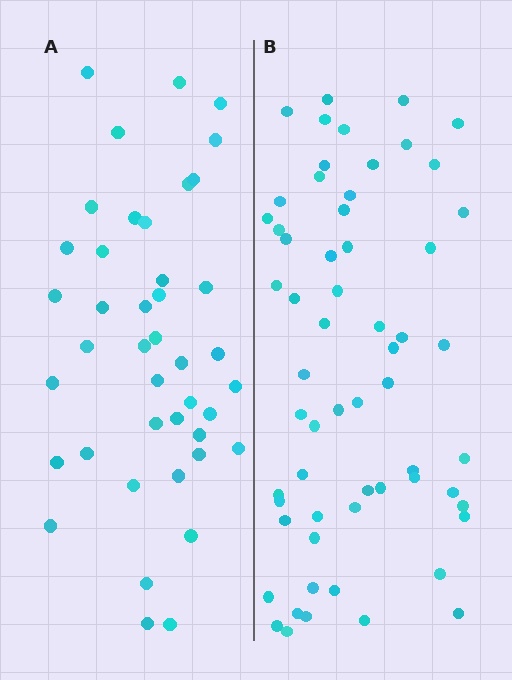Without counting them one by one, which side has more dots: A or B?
Region B (the right region) has more dots.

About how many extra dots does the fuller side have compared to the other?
Region B has approximately 20 more dots than region A.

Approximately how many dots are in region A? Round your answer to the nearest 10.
About 40 dots. (The exact count is 42, which rounds to 40.)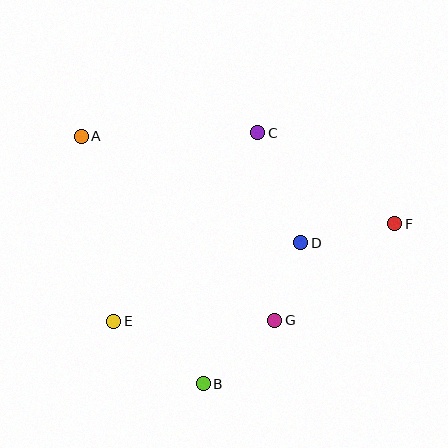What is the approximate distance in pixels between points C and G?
The distance between C and G is approximately 188 pixels.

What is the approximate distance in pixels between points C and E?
The distance between C and E is approximately 237 pixels.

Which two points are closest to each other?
Points D and G are closest to each other.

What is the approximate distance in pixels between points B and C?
The distance between B and C is approximately 257 pixels.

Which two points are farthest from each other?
Points A and F are farthest from each other.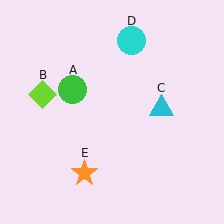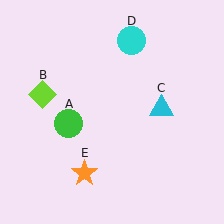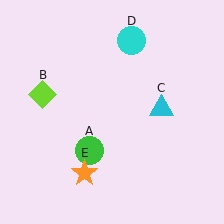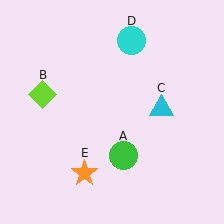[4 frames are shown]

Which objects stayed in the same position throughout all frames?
Lime diamond (object B) and cyan triangle (object C) and cyan circle (object D) and orange star (object E) remained stationary.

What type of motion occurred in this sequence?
The green circle (object A) rotated counterclockwise around the center of the scene.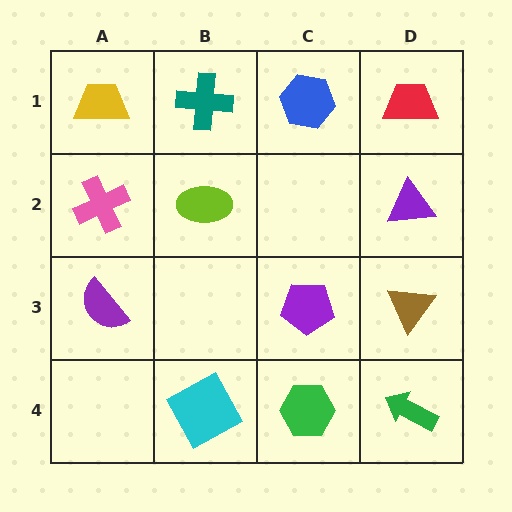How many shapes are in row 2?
3 shapes.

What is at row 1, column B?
A teal cross.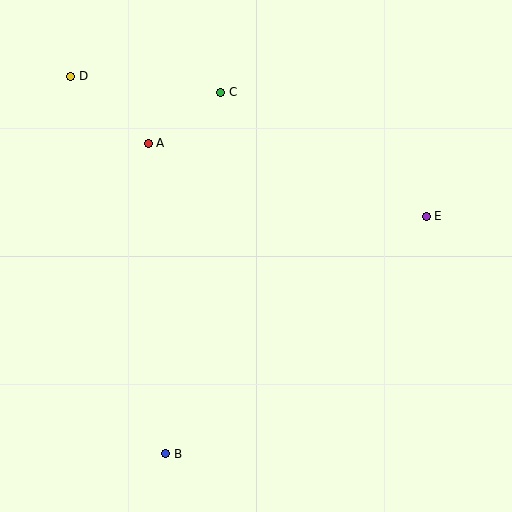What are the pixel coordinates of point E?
Point E is at (426, 216).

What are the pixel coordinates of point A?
Point A is at (148, 143).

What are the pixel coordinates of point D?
Point D is at (71, 76).